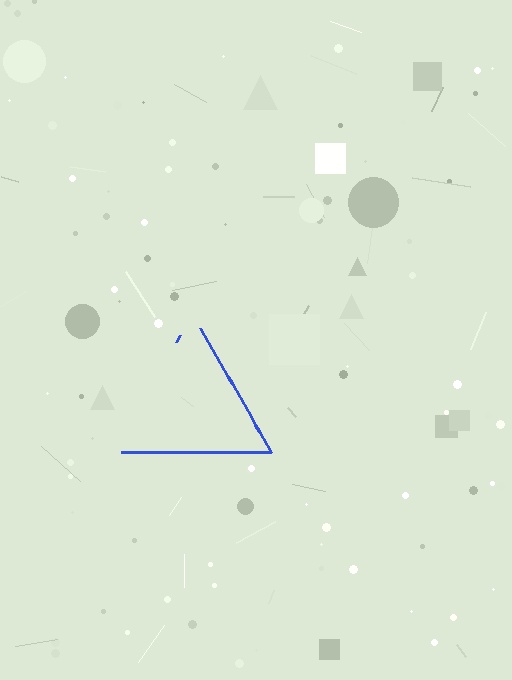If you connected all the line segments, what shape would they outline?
They would outline a triangle.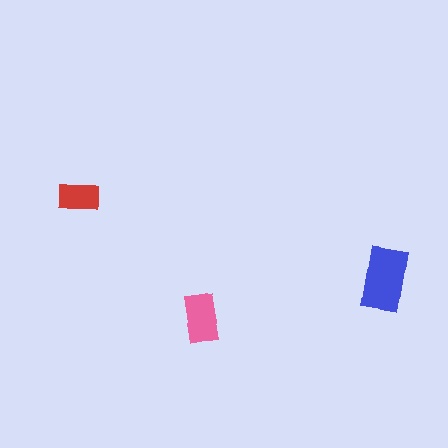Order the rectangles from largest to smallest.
the blue one, the pink one, the red one.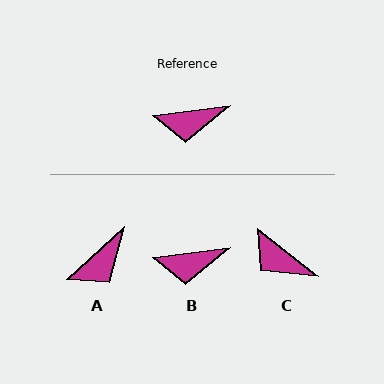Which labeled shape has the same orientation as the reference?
B.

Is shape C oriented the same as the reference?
No, it is off by about 45 degrees.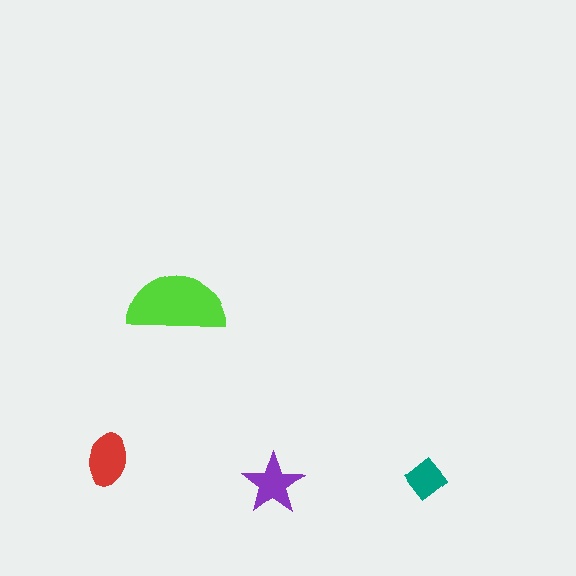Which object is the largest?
The lime semicircle.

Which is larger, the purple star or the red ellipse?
The red ellipse.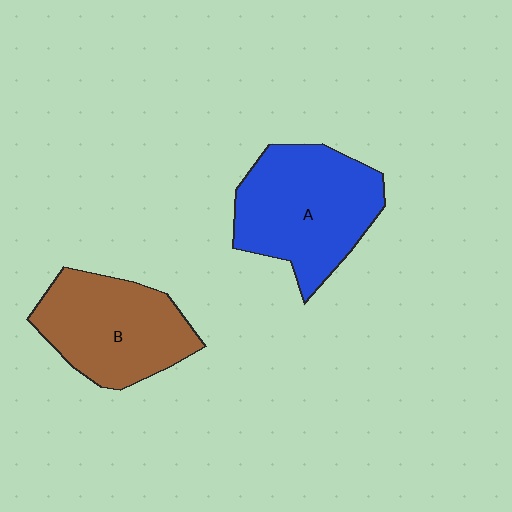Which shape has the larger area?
Shape A (blue).